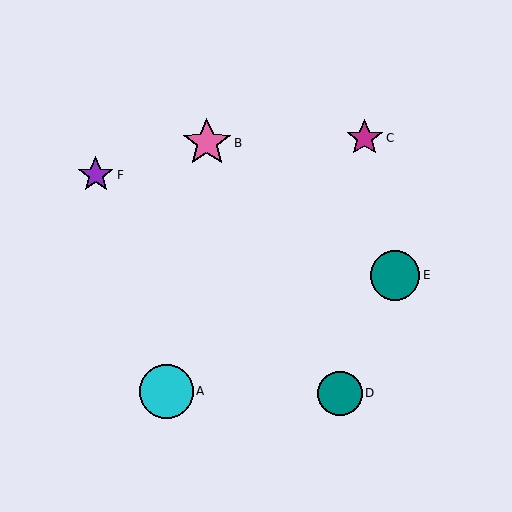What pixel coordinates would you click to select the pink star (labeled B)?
Click at (207, 143) to select the pink star B.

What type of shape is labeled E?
Shape E is a teal circle.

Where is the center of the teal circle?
The center of the teal circle is at (340, 393).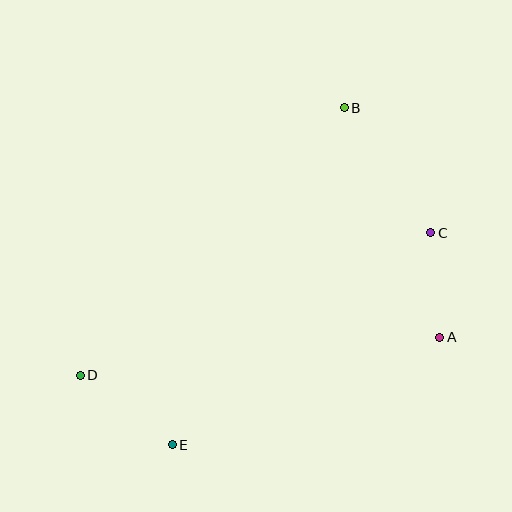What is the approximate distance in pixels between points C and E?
The distance between C and E is approximately 334 pixels.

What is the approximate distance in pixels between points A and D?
The distance between A and D is approximately 361 pixels.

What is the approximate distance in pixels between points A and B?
The distance between A and B is approximately 248 pixels.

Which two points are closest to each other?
Points A and C are closest to each other.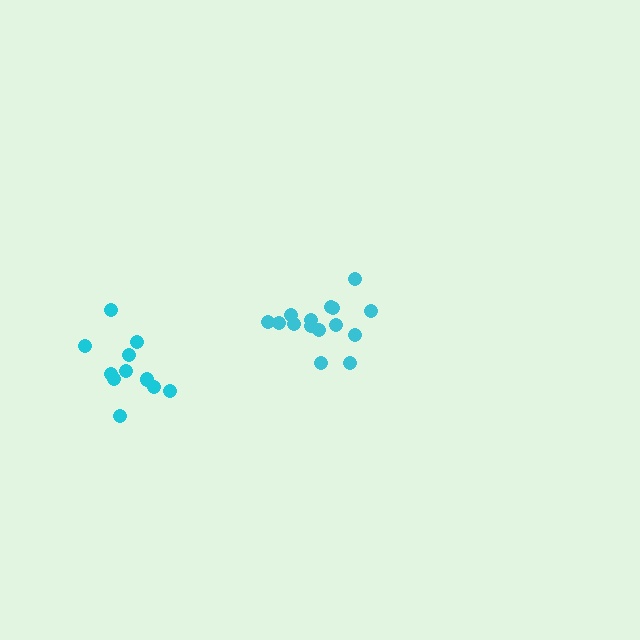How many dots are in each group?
Group 1: 15 dots, Group 2: 11 dots (26 total).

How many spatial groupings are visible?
There are 2 spatial groupings.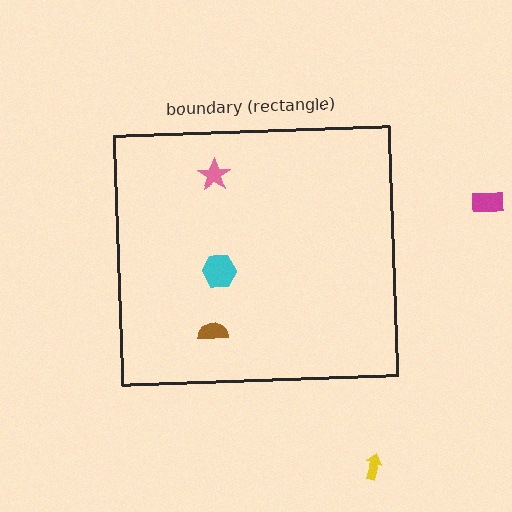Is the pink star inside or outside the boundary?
Inside.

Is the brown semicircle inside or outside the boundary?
Inside.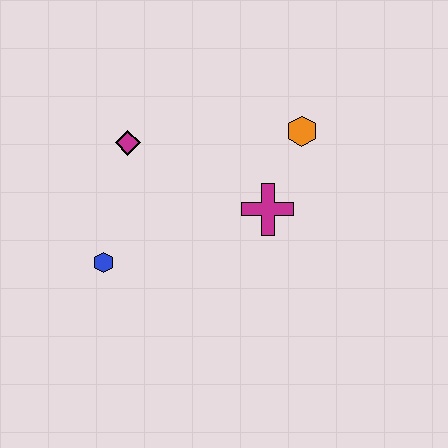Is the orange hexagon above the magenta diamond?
Yes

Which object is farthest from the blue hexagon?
The orange hexagon is farthest from the blue hexagon.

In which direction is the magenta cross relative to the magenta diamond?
The magenta cross is to the right of the magenta diamond.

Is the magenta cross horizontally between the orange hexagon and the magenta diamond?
Yes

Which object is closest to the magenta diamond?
The blue hexagon is closest to the magenta diamond.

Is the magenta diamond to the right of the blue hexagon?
Yes